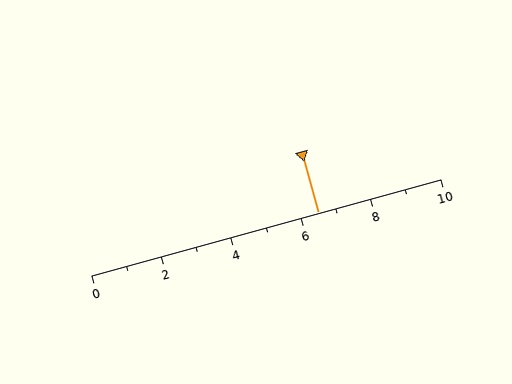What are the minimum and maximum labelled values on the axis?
The axis runs from 0 to 10.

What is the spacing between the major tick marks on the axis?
The major ticks are spaced 2 apart.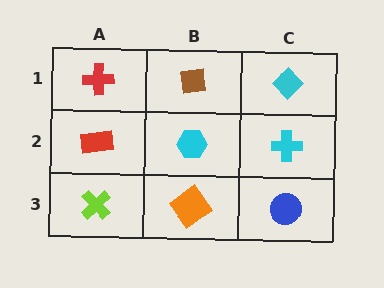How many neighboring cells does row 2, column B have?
4.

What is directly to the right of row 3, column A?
An orange diamond.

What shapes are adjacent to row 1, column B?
A cyan hexagon (row 2, column B), a red cross (row 1, column A), a cyan diamond (row 1, column C).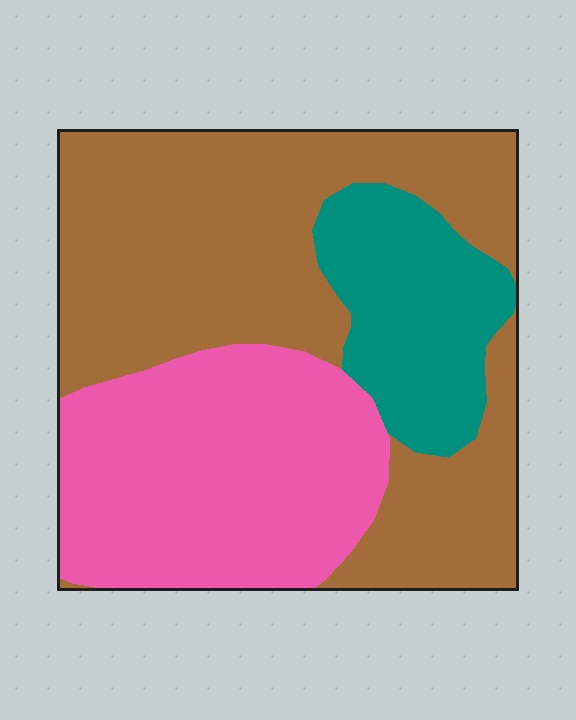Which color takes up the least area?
Teal, at roughly 15%.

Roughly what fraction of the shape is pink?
Pink takes up about one third (1/3) of the shape.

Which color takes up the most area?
Brown, at roughly 50%.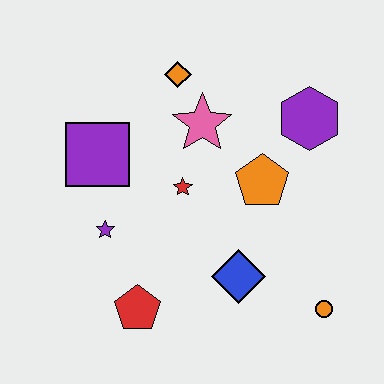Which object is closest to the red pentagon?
The purple star is closest to the red pentagon.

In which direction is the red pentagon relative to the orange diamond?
The red pentagon is below the orange diamond.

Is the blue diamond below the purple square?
Yes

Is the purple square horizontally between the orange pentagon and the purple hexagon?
No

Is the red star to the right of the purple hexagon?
No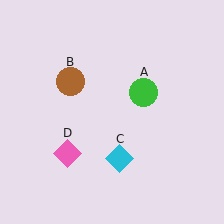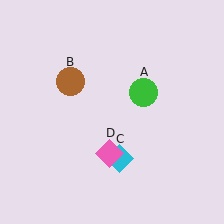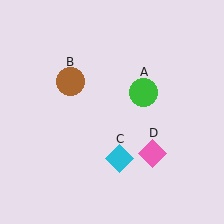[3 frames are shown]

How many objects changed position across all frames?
1 object changed position: pink diamond (object D).